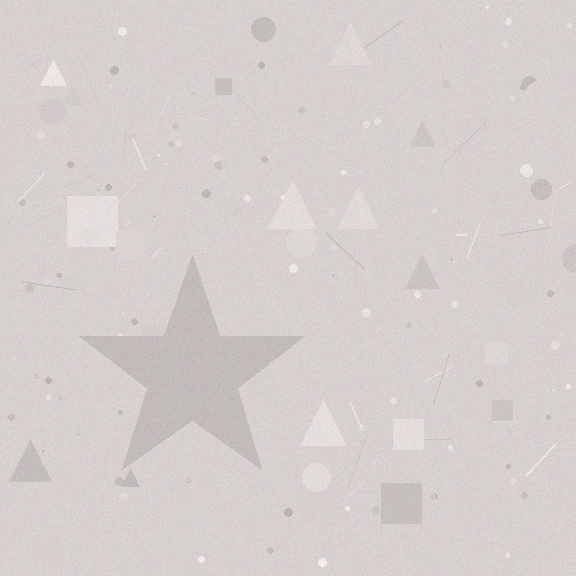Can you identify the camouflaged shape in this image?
The camouflaged shape is a star.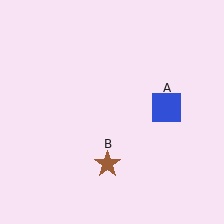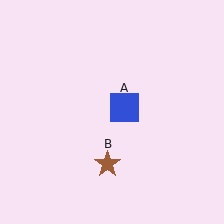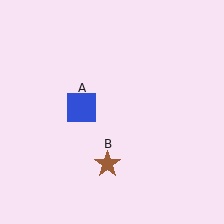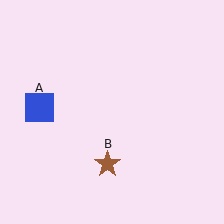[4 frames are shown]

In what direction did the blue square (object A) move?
The blue square (object A) moved left.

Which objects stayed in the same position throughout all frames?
Brown star (object B) remained stationary.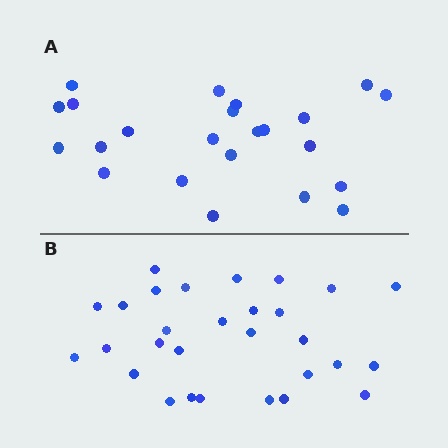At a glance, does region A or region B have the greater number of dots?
Region B (the bottom region) has more dots.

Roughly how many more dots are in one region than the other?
Region B has about 6 more dots than region A.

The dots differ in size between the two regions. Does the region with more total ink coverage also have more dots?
No. Region A has more total ink coverage because its dots are larger, but region B actually contains more individual dots. Total area can be misleading — the number of items is what matters here.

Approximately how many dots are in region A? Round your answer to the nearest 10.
About 20 dots. (The exact count is 23, which rounds to 20.)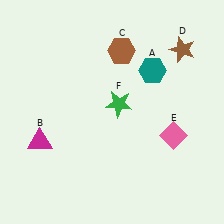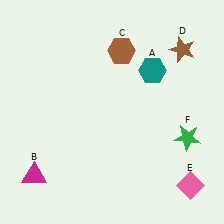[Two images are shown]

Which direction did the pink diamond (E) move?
The pink diamond (E) moved down.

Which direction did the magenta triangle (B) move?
The magenta triangle (B) moved down.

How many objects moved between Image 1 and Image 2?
3 objects moved between the two images.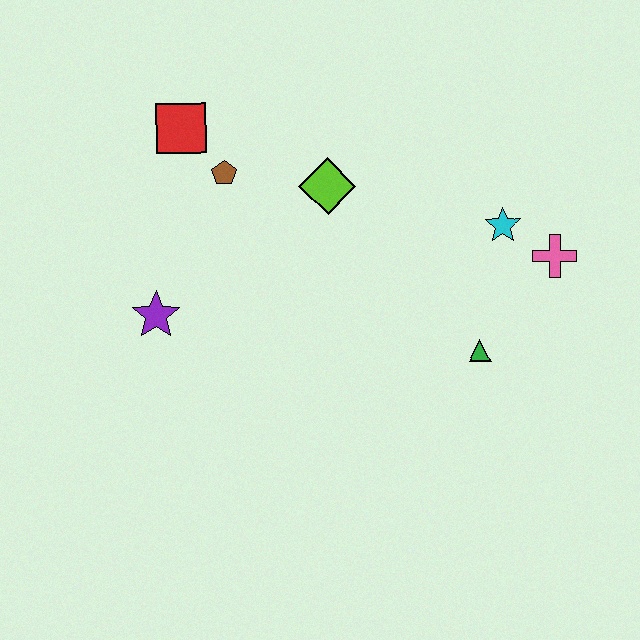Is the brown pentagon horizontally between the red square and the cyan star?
Yes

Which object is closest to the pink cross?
The cyan star is closest to the pink cross.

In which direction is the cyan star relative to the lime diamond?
The cyan star is to the right of the lime diamond.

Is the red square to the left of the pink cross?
Yes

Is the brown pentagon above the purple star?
Yes